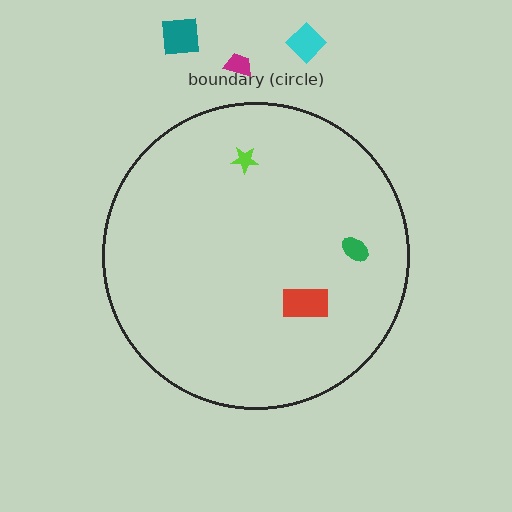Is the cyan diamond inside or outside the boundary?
Outside.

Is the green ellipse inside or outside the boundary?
Inside.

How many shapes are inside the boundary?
3 inside, 3 outside.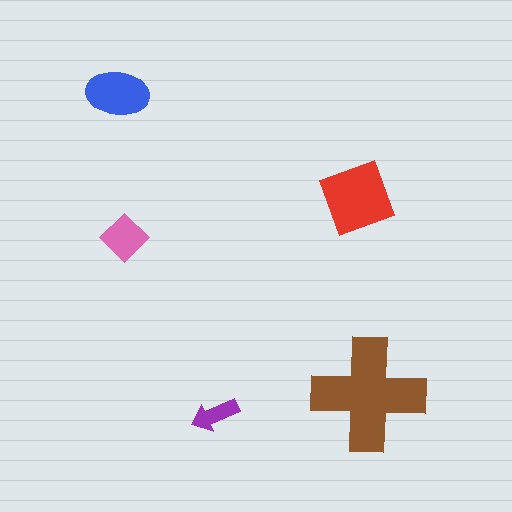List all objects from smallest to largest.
The purple arrow, the pink diamond, the blue ellipse, the red square, the brown cross.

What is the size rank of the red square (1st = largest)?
2nd.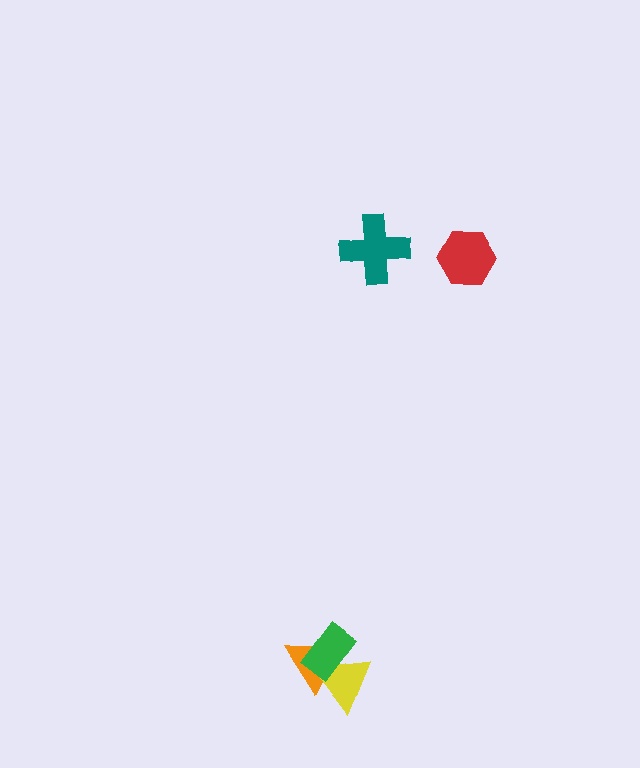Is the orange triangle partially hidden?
Yes, it is partially covered by another shape.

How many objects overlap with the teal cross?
0 objects overlap with the teal cross.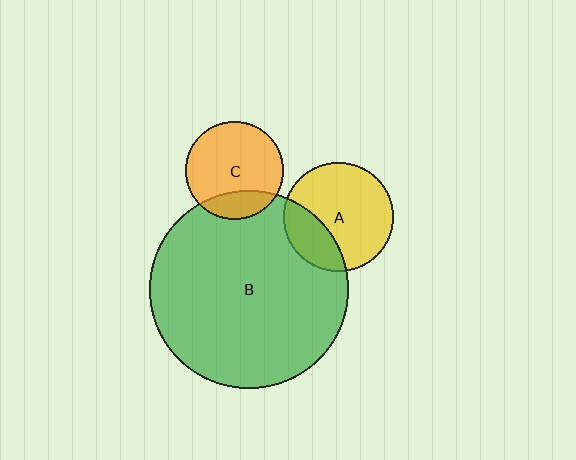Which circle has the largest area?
Circle B (green).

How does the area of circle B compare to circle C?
Approximately 4.1 times.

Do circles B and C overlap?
Yes.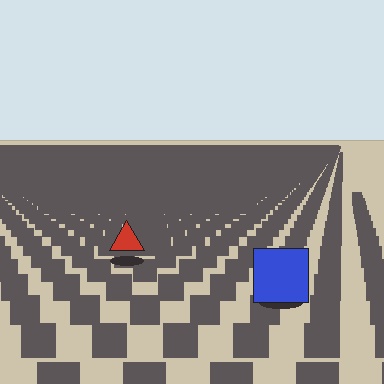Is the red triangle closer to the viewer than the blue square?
No. The blue square is closer — you can tell from the texture gradient: the ground texture is coarser near it.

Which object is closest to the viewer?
The blue square is closest. The texture marks near it are larger and more spread out.